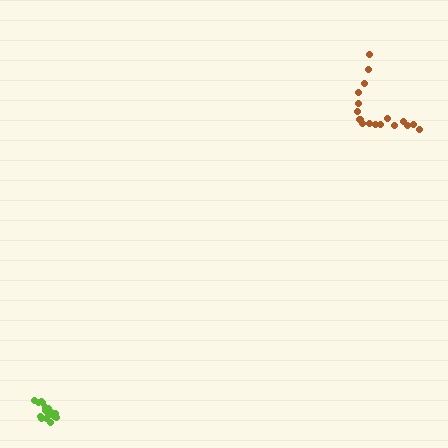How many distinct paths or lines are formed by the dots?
There are 2 distinct paths.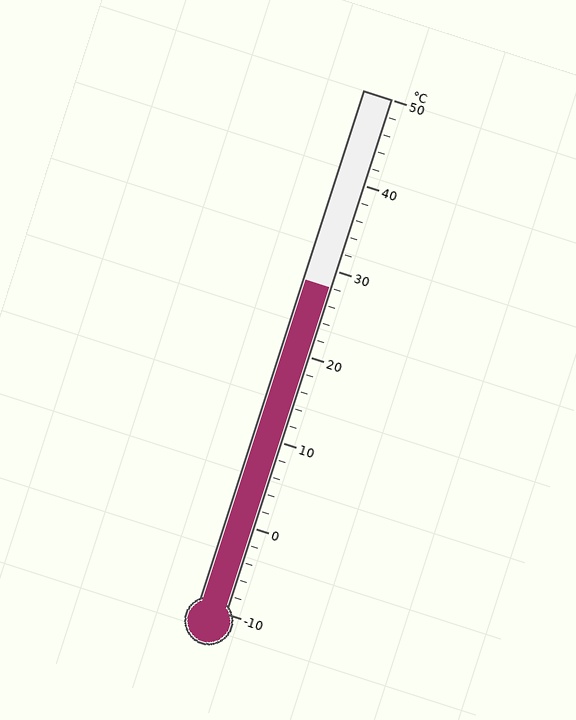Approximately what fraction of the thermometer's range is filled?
The thermometer is filled to approximately 65% of its range.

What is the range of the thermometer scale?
The thermometer scale ranges from -10°C to 50°C.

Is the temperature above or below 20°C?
The temperature is above 20°C.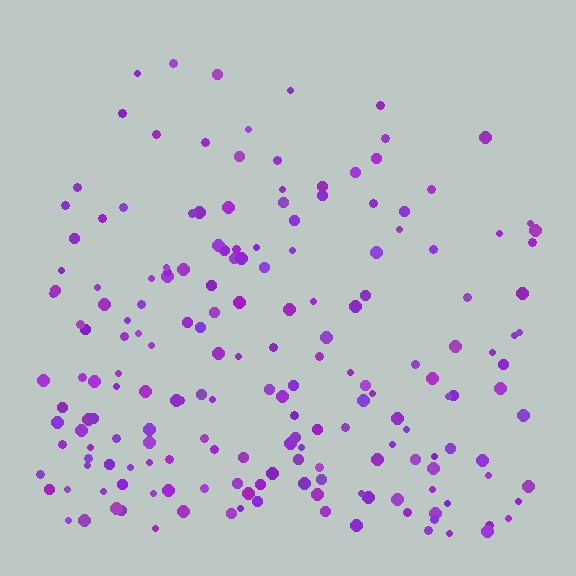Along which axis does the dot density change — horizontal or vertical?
Vertical.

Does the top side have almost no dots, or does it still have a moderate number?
Still a moderate number, just noticeably fewer than the bottom.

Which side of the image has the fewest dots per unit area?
The top.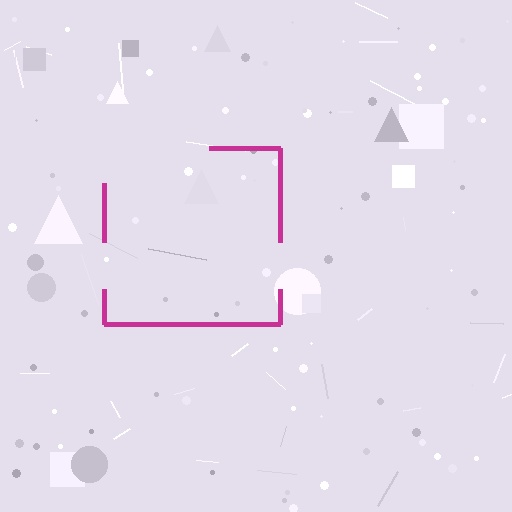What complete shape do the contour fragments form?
The contour fragments form a square.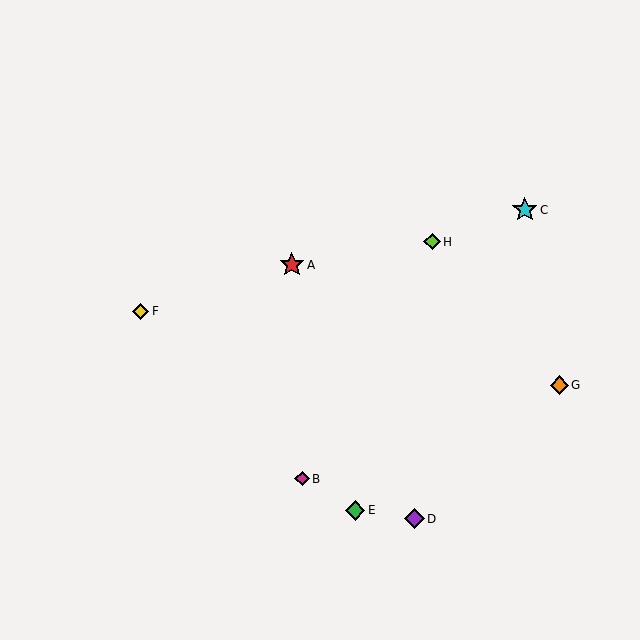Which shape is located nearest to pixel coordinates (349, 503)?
The green diamond (labeled E) at (355, 510) is nearest to that location.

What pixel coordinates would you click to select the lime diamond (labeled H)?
Click at (432, 242) to select the lime diamond H.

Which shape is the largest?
The cyan star (labeled C) is the largest.